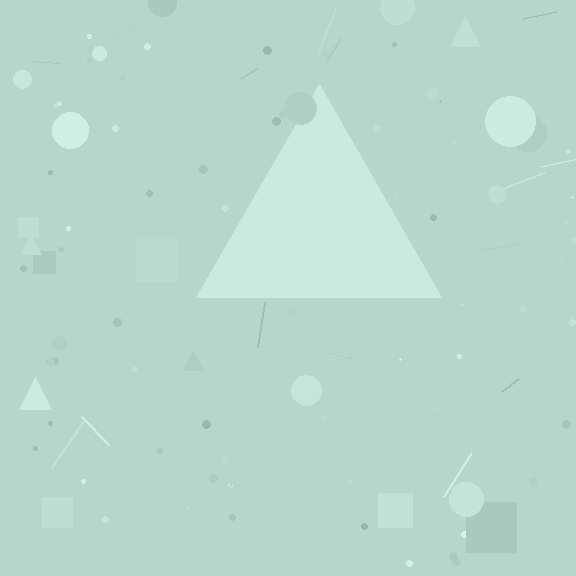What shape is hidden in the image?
A triangle is hidden in the image.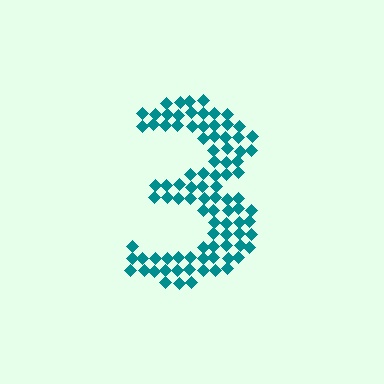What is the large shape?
The large shape is the digit 3.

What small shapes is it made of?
It is made of small diamonds.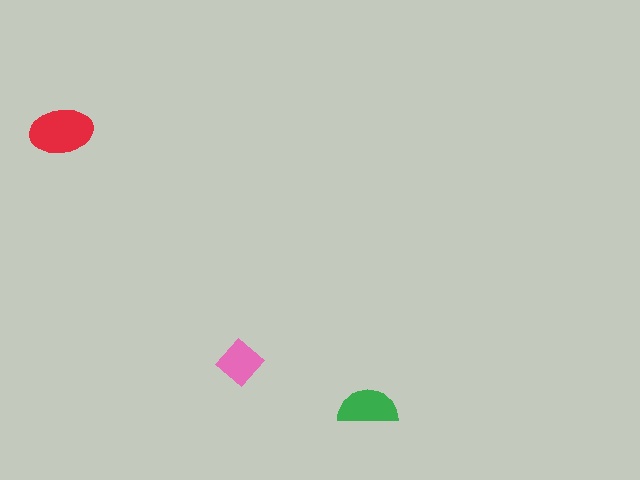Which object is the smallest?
The pink diamond.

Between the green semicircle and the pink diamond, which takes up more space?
The green semicircle.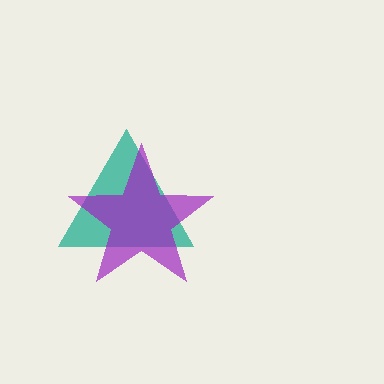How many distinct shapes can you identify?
There are 2 distinct shapes: a teal triangle, a purple star.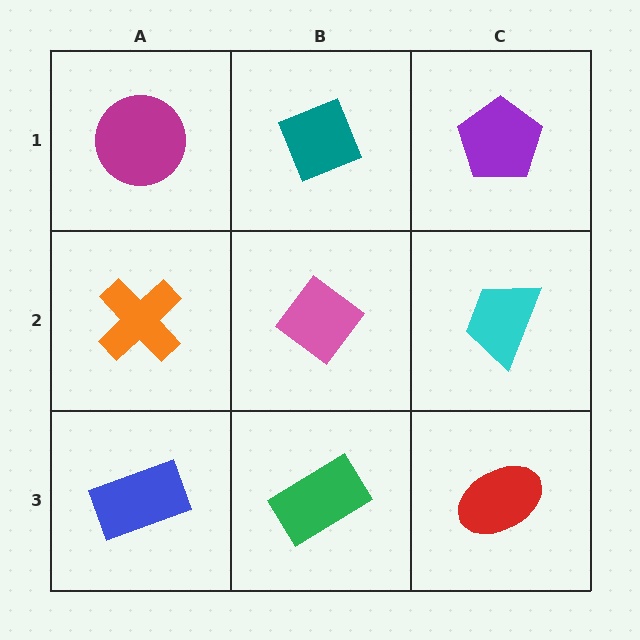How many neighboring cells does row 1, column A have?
2.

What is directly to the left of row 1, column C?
A teal diamond.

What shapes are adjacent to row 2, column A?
A magenta circle (row 1, column A), a blue rectangle (row 3, column A), a pink diamond (row 2, column B).